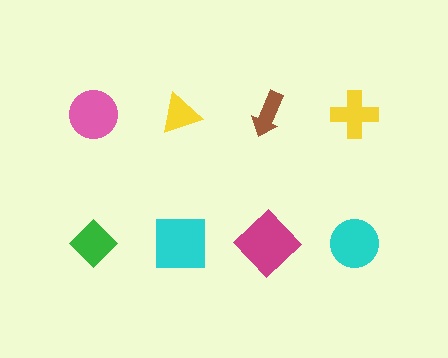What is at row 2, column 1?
A green diamond.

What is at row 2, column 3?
A magenta diamond.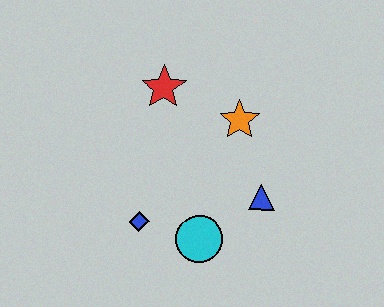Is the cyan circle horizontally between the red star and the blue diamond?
No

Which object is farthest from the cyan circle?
The red star is farthest from the cyan circle.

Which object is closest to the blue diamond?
The cyan circle is closest to the blue diamond.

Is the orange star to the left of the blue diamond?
No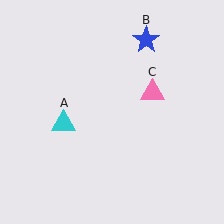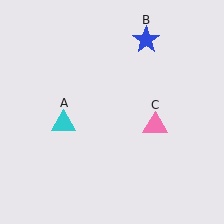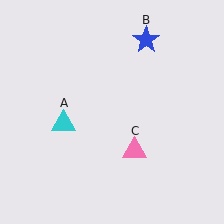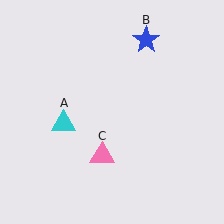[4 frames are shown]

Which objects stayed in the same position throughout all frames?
Cyan triangle (object A) and blue star (object B) remained stationary.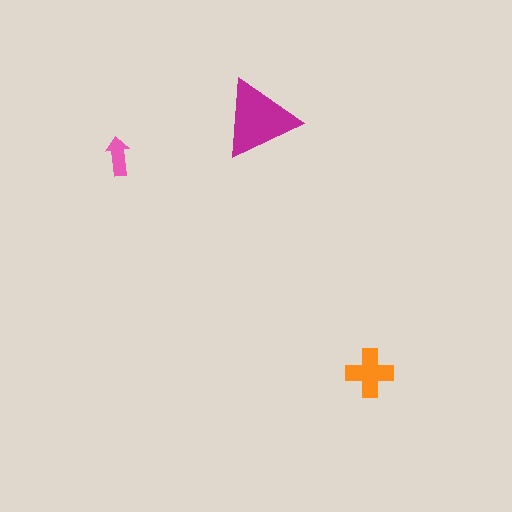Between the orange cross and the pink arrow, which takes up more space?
The orange cross.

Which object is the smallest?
The pink arrow.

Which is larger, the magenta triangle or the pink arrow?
The magenta triangle.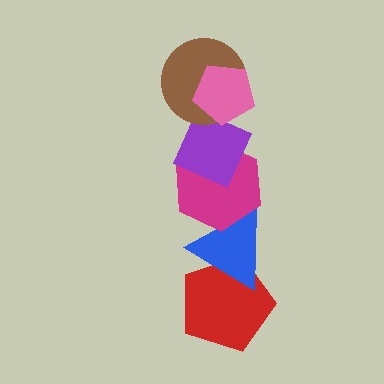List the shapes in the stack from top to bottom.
From top to bottom: the pink pentagon, the brown circle, the purple diamond, the magenta hexagon, the blue triangle, the red pentagon.